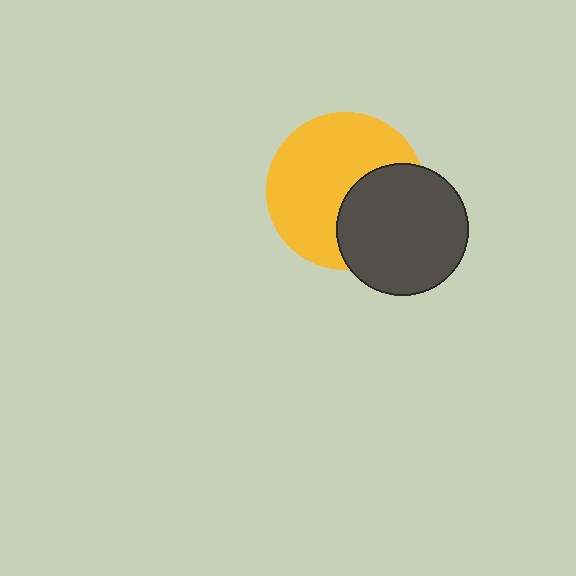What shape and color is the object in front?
The object in front is a dark gray circle.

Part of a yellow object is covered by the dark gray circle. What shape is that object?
It is a circle.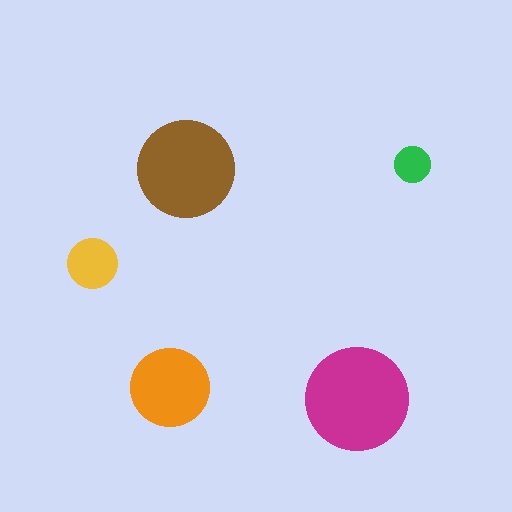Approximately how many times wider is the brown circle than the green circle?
About 2.5 times wider.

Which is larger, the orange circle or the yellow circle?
The orange one.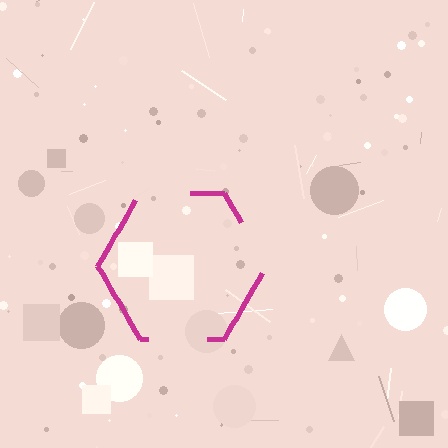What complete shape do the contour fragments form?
The contour fragments form a hexagon.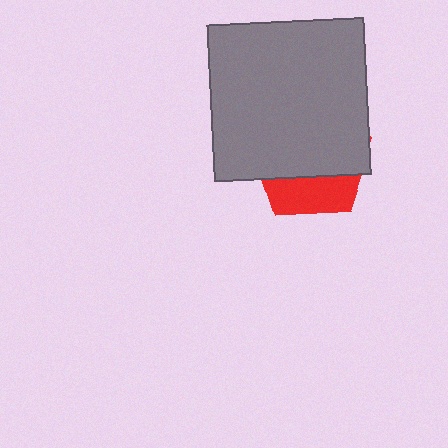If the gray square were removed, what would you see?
You would see the complete red pentagon.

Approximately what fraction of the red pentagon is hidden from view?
Roughly 68% of the red pentagon is hidden behind the gray square.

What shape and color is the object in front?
The object in front is a gray square.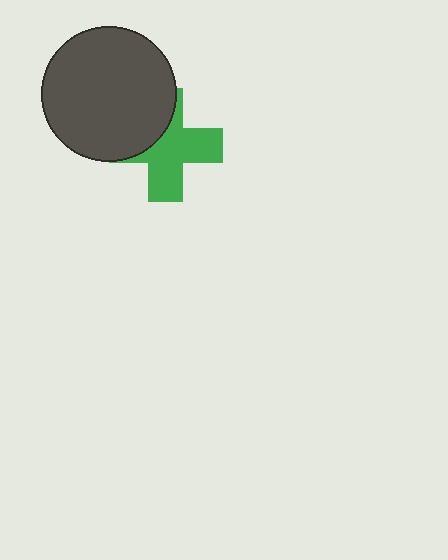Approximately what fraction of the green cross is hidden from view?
Roughly 36% of the green cross is hidden behind the dark gray circle.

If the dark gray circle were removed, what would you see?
You would see the complete green cross.